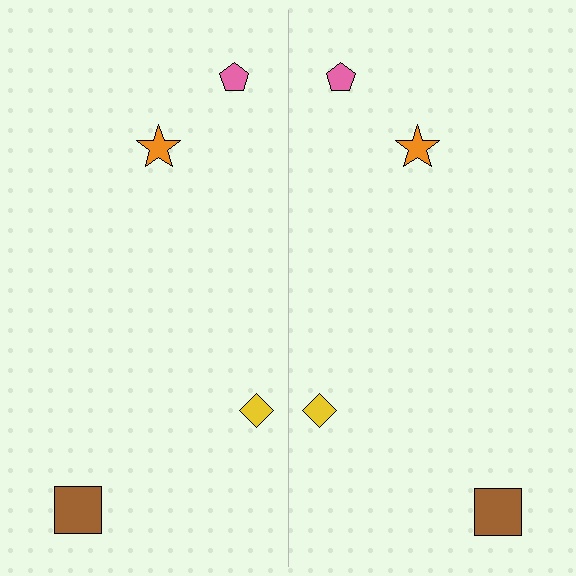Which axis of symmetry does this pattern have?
The pattern has a vertical axis of symmetry running through the center of the image.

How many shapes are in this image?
There are 8 shapes in this image.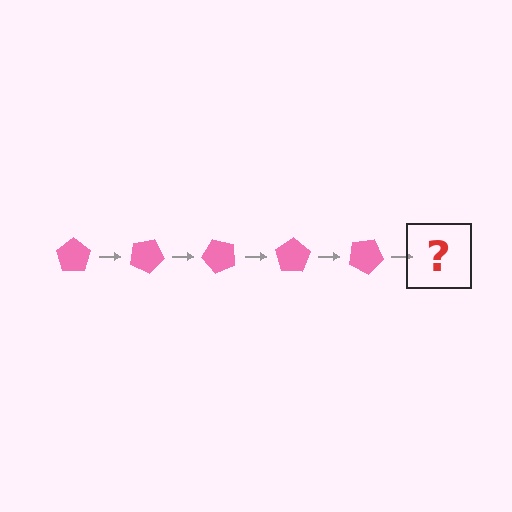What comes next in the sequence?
The next element should be a pink pentagon rotated 125 degrees.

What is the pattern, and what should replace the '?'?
The pattern is that the pentagon rotates 25 degrees each step. The '?' should be a pink pentagon rotated 125 degrees.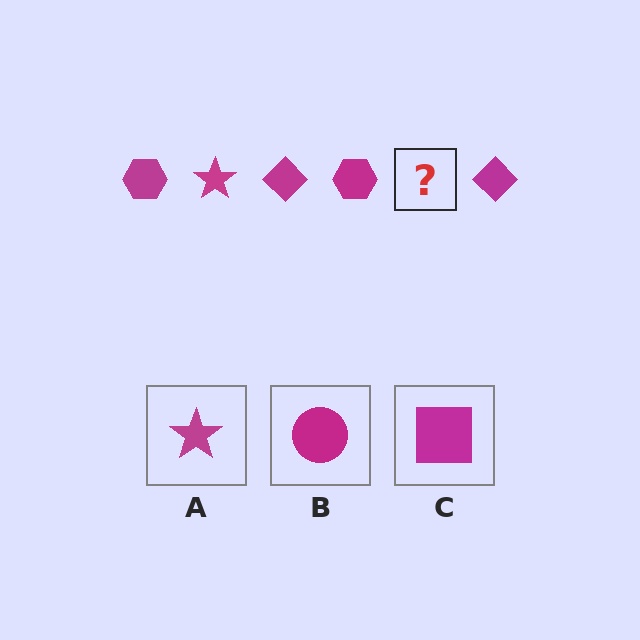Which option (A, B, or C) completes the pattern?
A.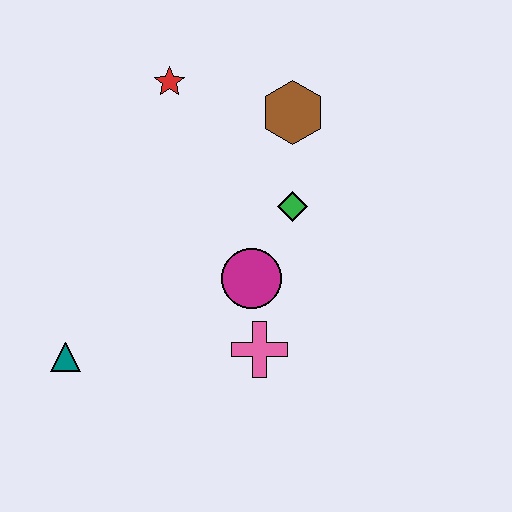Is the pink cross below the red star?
Yes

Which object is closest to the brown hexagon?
The green diamond is closest to the brown hexagon.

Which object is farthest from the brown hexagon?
The teal triangle is farthest from the brown hexagon.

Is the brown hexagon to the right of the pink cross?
Yes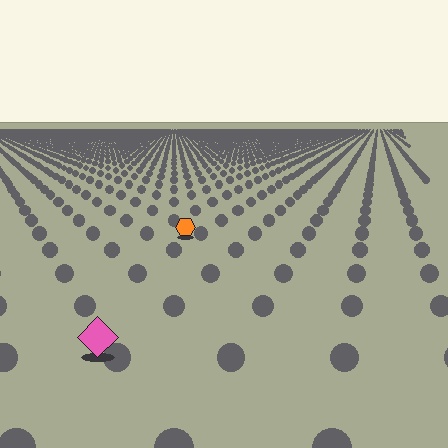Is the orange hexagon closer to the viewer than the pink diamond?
No. The pink diamond is closer — you can tell from the texture gradient: the ground texture is coarser near it.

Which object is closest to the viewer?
The pink diamond is closest. The texture marks near it are larger and more spread out.